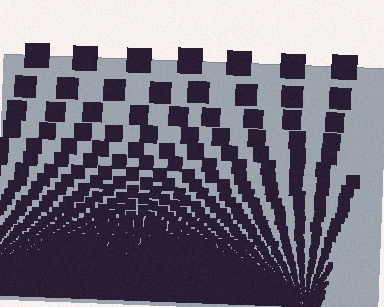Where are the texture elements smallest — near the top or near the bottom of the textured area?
Near the bottom.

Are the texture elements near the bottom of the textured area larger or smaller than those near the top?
Smaller. The gradient is inverted — elements near the bottom are smaller and denser.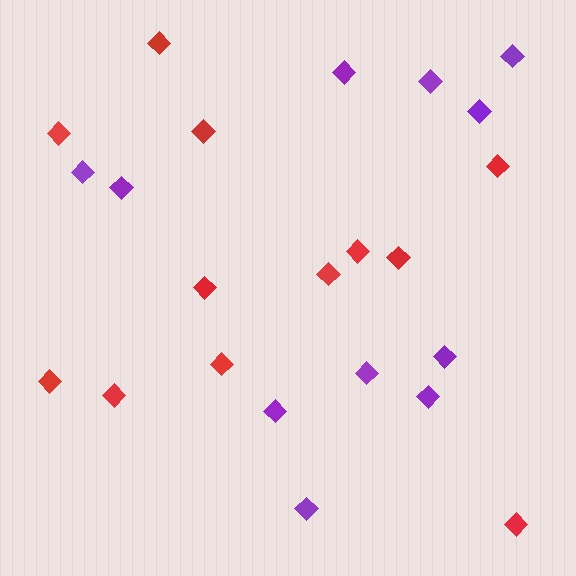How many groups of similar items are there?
There are 2 groups: one group of red diamonds (12) and one group of purple diamonds (11).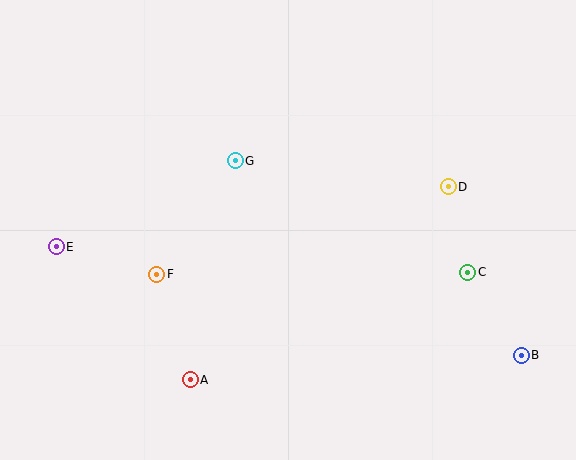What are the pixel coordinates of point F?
Point F is at (157, 274).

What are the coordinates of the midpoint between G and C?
The midpoint between G and C is at (351, 217).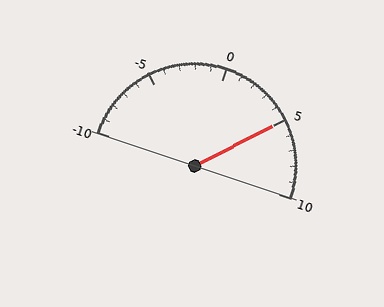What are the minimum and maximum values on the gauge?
The gauge ranges from -10 to 10.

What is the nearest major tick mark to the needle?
The nearest major tick mark is 5.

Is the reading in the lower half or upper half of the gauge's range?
The reading is in the upper half of the range (-10 to 10).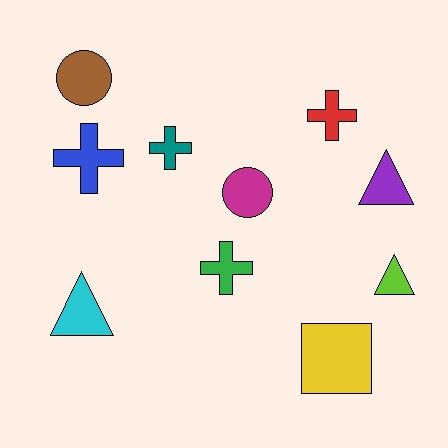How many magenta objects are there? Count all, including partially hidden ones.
There is 1 magenta object.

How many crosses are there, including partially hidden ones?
There are 4 crosses.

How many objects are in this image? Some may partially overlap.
There are 10 objects.